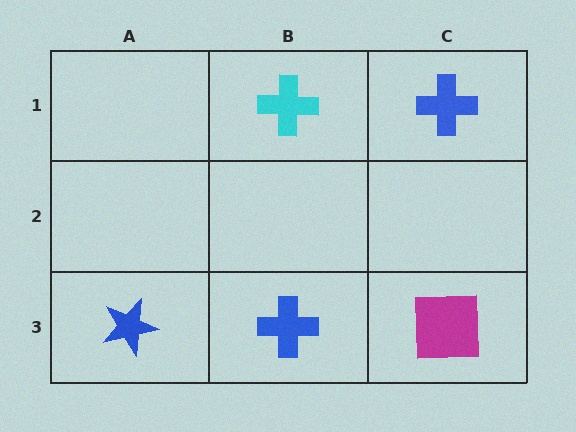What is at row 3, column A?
A blue star.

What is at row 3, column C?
A magenta square.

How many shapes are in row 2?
0 shapes.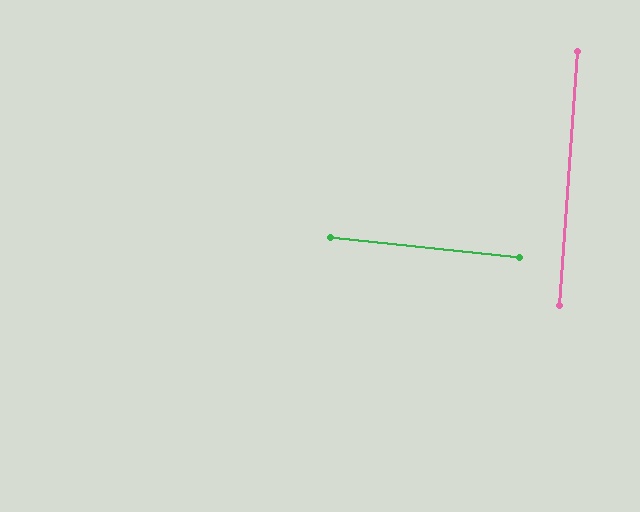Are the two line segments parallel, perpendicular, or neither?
Perpendicular — they meet at approximately 88°.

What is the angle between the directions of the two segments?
Approximately 88 degrees.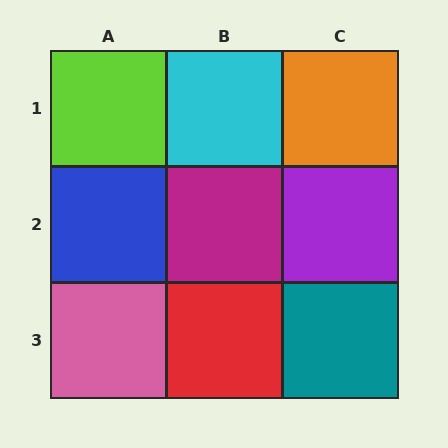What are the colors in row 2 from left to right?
Blue, magenta, purple.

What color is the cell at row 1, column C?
Orange.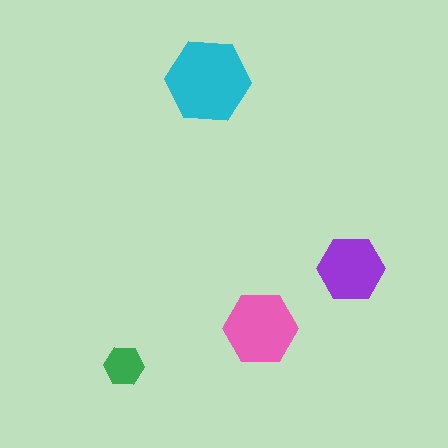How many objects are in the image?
There are 4 objects in the image.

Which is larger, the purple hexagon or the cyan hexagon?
The cyan one.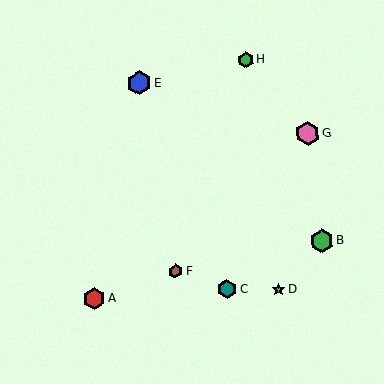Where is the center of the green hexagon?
The center of the green hexagon is at (322, 241).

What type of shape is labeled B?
Shape B is a green hexagon.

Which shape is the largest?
The blue hexagon (labeled E) is the largest.